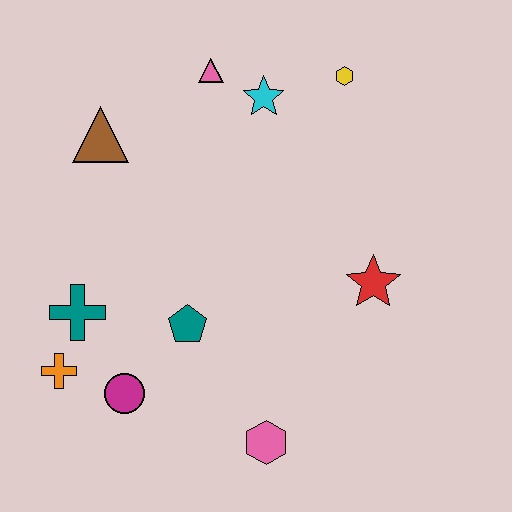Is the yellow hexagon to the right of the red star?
No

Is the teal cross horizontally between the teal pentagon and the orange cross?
Yes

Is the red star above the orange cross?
Yes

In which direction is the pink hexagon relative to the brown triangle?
The pink hexagon is below the brown triangle.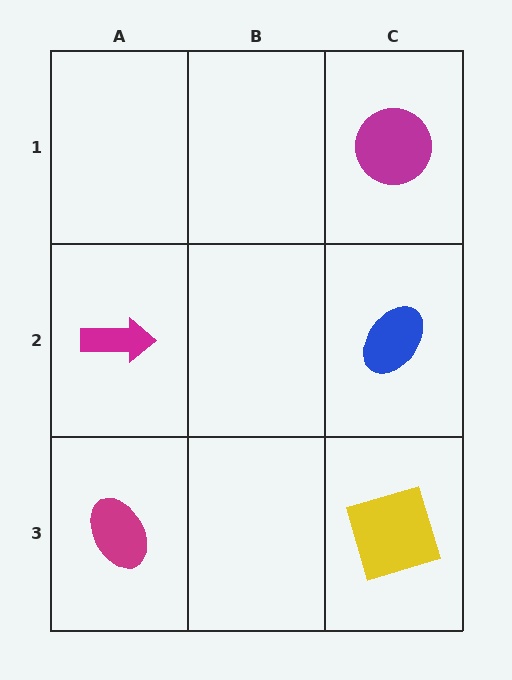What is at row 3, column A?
A magenta ellipse.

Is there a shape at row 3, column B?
No, that cell is empty.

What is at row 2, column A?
A magenta arrow.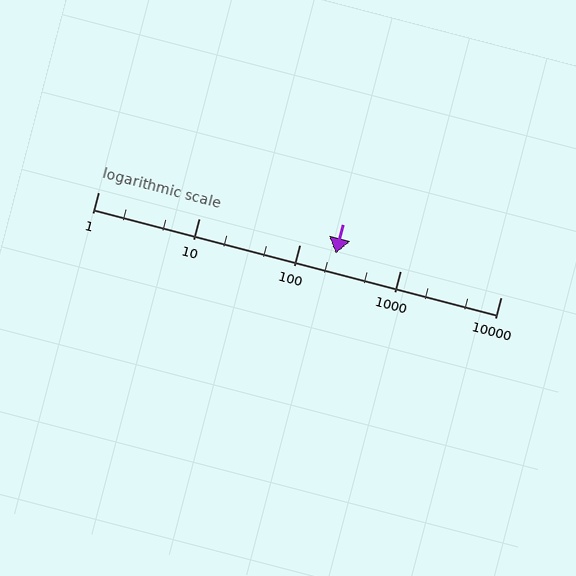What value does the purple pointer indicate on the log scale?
The pointer indicates approximately 230.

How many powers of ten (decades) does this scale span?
The scale spans 4 decades, from 1 to 10000.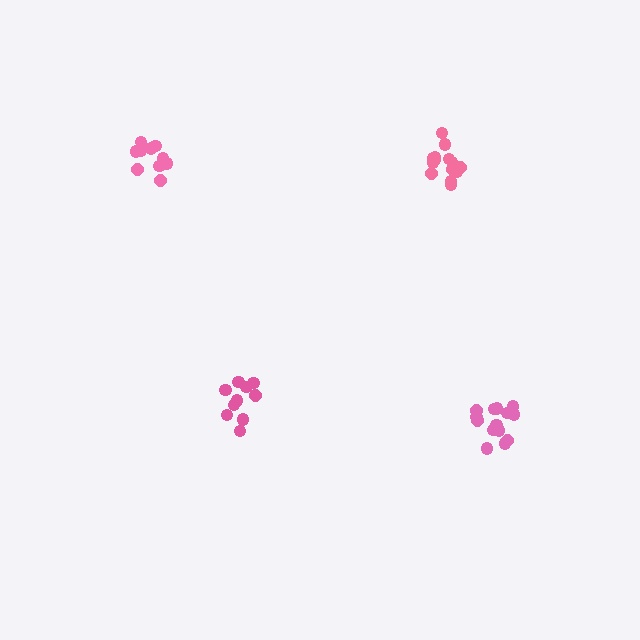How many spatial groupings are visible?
There are 4 spatial groupings.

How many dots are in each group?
Group 1: 10 dots, Group 2: 10 dots, Group 3: 14 dots, Group 4: 14 dots (48 total).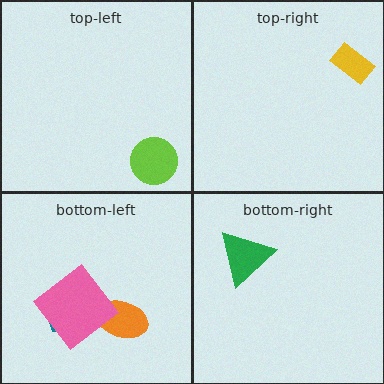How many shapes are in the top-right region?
1.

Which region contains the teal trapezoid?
The bottom-left region.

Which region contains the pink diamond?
The bottom-left region.